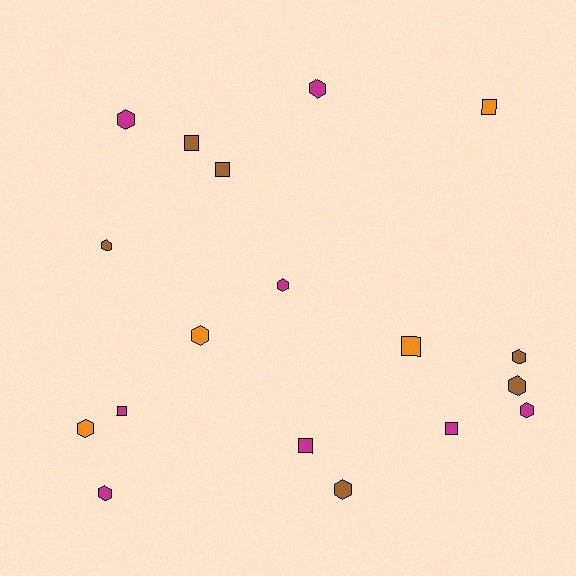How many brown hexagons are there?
There are 4 brown hexagons.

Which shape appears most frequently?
Hexagon, with 11 objects.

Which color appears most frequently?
Magenta, with 8 objects.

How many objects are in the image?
There are 18 objects.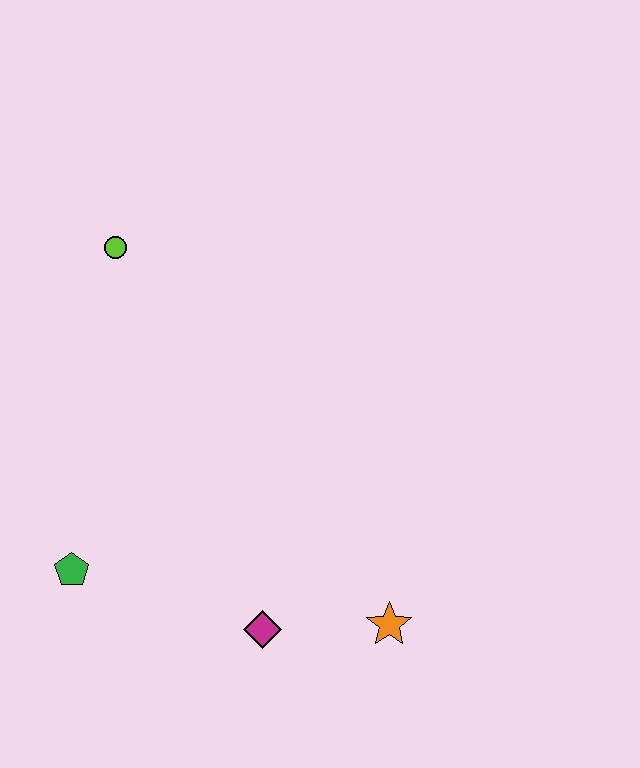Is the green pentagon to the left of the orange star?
Yes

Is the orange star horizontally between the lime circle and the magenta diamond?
No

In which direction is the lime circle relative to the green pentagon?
The lime circle is above the green pentagon.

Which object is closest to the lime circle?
The green pentagon is closest to the lime circle.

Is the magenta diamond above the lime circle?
No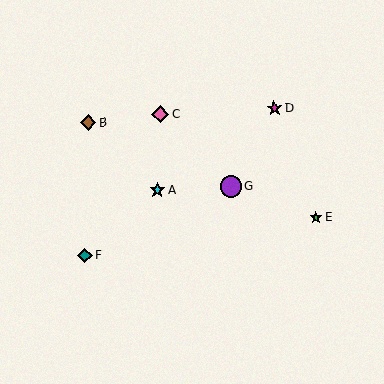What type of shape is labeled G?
Shape G is a purple circle.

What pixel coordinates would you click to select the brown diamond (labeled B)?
Click at (88, 122) to select the brown diamond B.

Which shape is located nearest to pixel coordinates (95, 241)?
The teal diamond (labeled F) at (85, 255) is nearest to that location.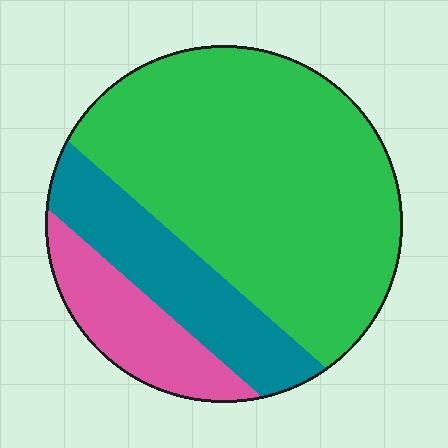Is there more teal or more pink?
Teal.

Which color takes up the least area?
Pink, at roughly 15%.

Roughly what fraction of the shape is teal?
Teal covers around 20% of the shape.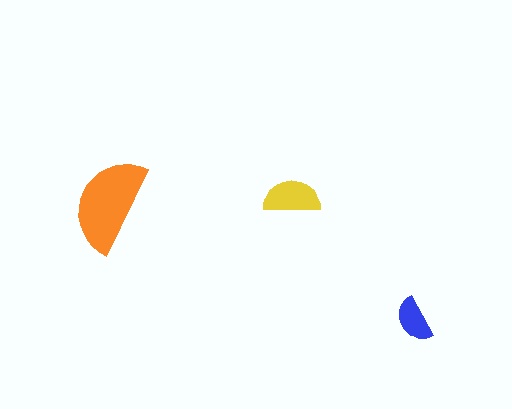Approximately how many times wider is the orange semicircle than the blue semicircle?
About 2 times wider.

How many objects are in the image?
There are 3 objects in the image.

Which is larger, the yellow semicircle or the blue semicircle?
The yellow one.